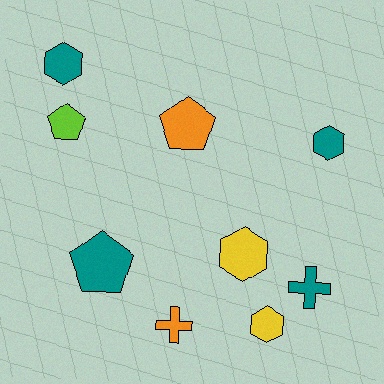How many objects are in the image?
There are 9 objects.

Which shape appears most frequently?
Hexagon, with 4 objects.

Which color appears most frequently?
Teal, with 4 objects.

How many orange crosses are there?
There is 1 orange cross.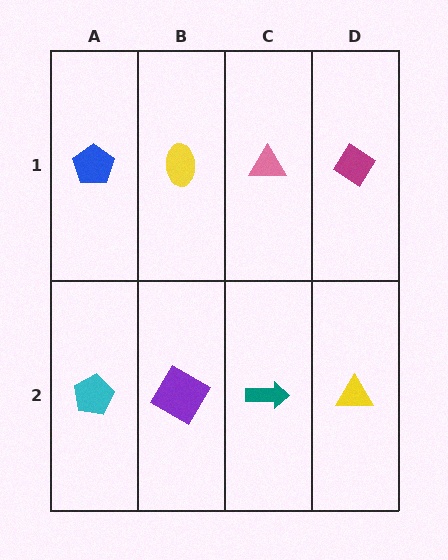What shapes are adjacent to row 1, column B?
A purple diamond (row 2, column B), a blue pentagon (row 1, column A), a pink triangle (row 1, column C).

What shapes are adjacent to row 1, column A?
A cyan pentagon (row 2, column A), a yellow ellipse (row 1, column B).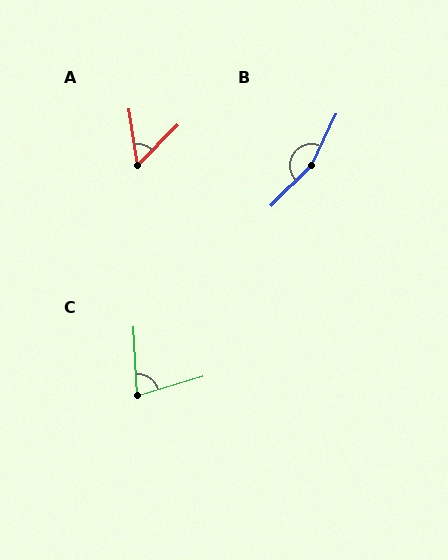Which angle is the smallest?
A, at approximately 53 degrees.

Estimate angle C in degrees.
Approximately 76 degrees.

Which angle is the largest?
B, at approximately 161 degrees.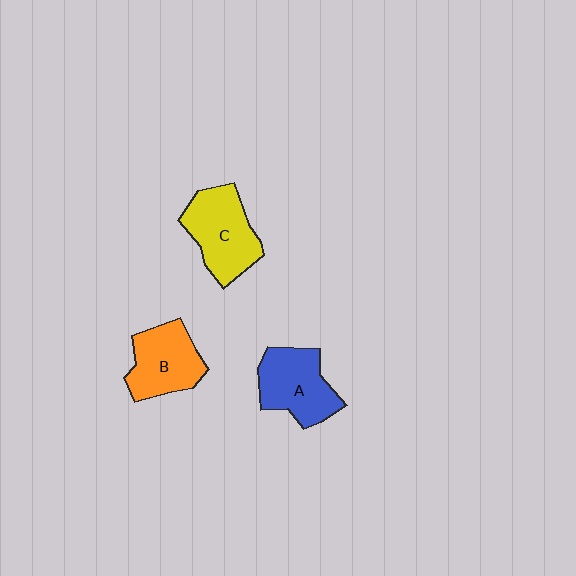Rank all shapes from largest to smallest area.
From largest to smallest: C (yellow), A (blue), B (orange).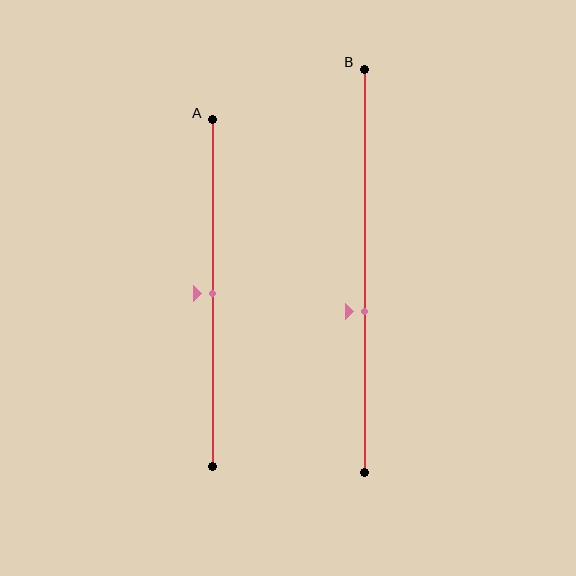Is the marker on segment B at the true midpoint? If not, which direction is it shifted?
No, the marker on segment B is shifted downward by about 10% of the segment length.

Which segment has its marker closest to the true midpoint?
Segment A has its marker closest to the true midpoint.